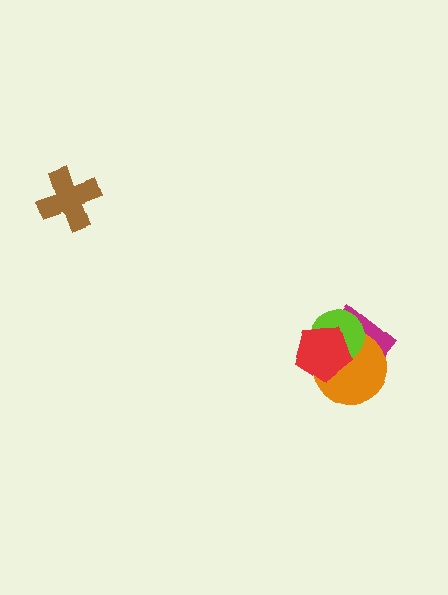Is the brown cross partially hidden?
No, no other shape covers it.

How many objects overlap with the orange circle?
3 objects overlap with the orange circle.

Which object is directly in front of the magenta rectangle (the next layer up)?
The orange circle is directly in front of the magenta rectangle.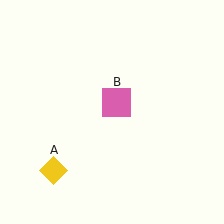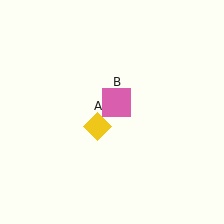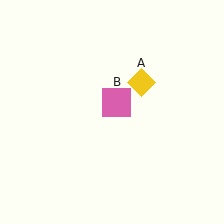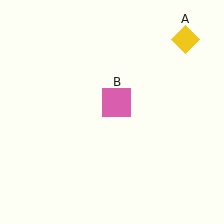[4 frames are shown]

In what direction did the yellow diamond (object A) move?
The yellow diamond (object A) moved up and to the right.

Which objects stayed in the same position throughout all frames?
Pink square (object B) remained stationary.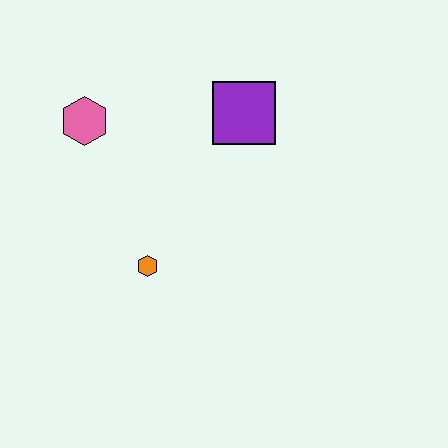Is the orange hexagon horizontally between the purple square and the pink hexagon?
Yes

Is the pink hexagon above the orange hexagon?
Yes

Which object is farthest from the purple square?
The orange hexagon is farthest from the purple square.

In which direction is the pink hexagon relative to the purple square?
The pink hexagon is to the left of the purple square.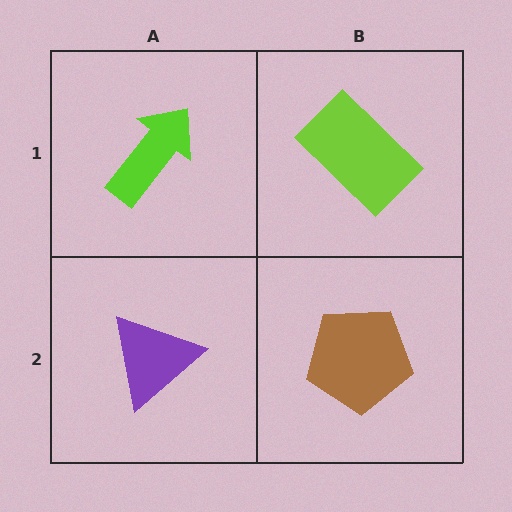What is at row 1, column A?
A lime arrow.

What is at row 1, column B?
A lime rectangle.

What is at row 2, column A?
A purple triangle.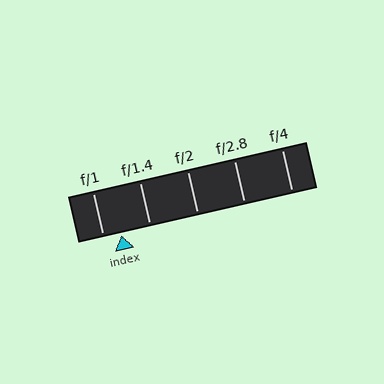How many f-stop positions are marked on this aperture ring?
There are 5 f-stop positions marked.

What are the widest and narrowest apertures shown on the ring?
The widest aperture shown is f/1 and the narrowest is f/4.